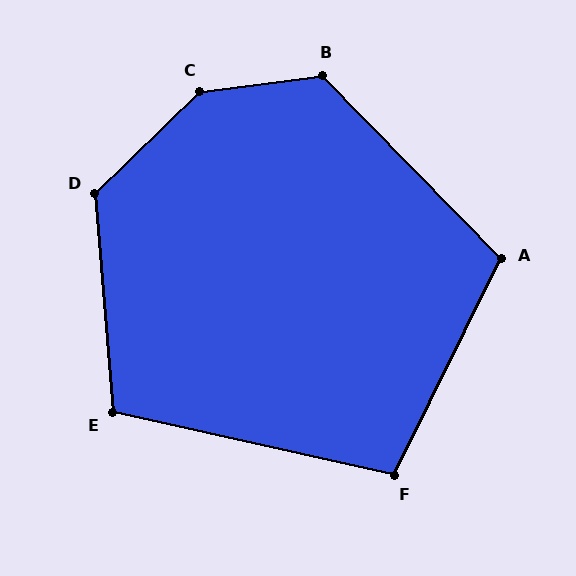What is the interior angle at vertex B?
Approximately 127 degrees (obtuse).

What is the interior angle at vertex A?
Approximately 109 degrees (obtuse).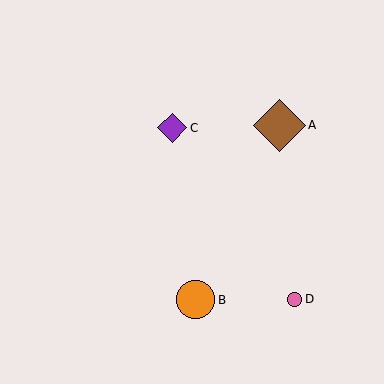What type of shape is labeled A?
Shape A is a brown diamond.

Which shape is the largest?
The brown diamond (labeled A) is the largest.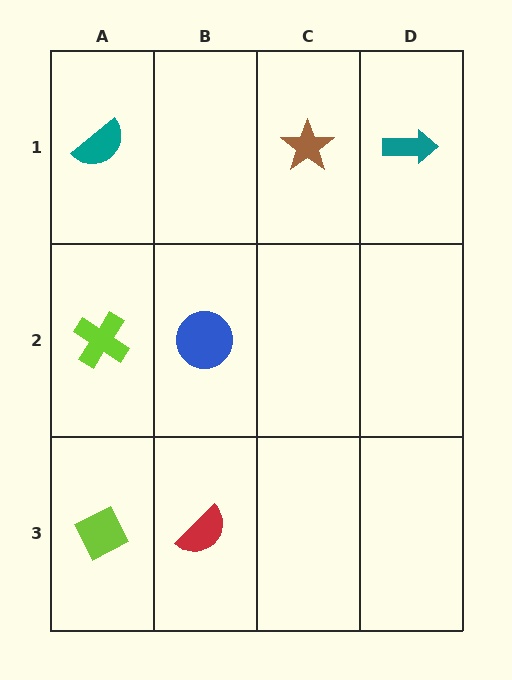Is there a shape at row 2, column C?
No, that cell is empty.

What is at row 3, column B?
A red semicircle.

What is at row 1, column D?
A teal arrow.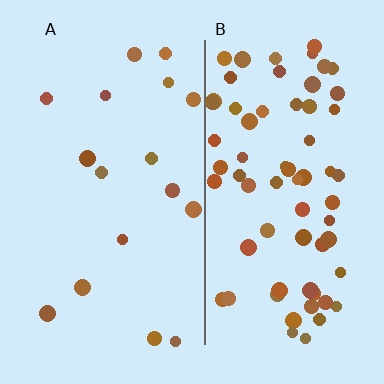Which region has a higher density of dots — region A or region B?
B (the right).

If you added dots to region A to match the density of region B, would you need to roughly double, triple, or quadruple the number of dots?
Approximately quadruple.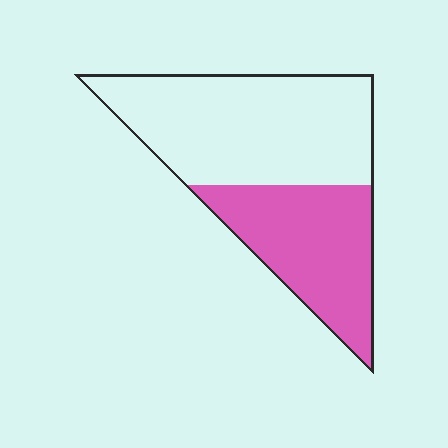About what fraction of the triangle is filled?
About two fifths (2/5).